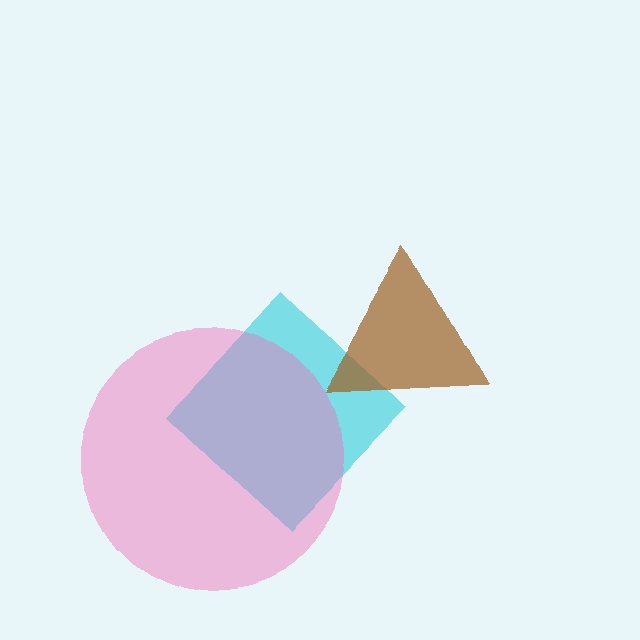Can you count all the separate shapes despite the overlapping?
Yes, there are 3 separate shapes.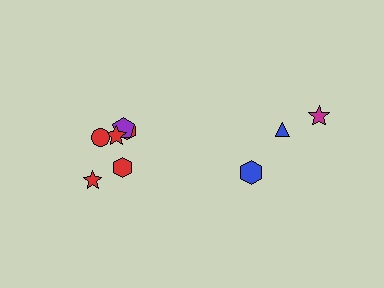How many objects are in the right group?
There are 3 objects.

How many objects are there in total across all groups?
There are 9 objects.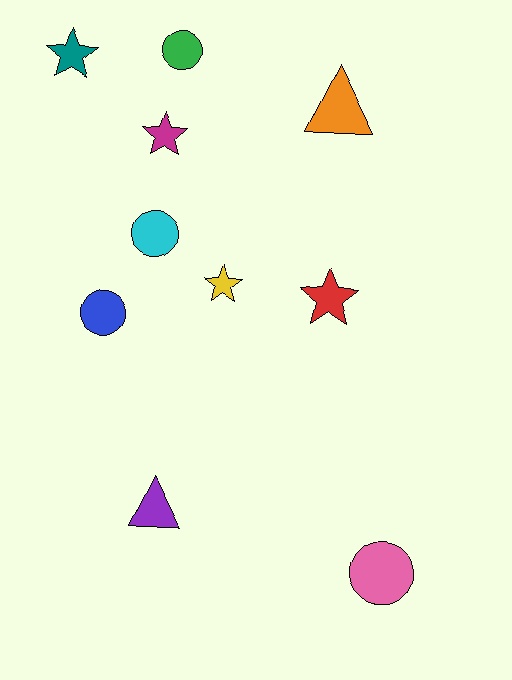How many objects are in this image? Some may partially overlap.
There are 10 objects.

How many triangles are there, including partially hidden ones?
There are 2 triangles.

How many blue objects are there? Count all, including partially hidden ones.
There is 1 blue object.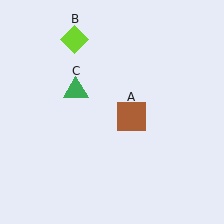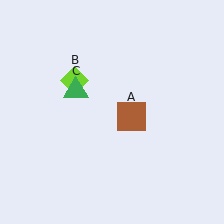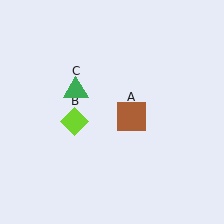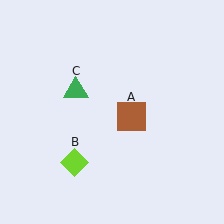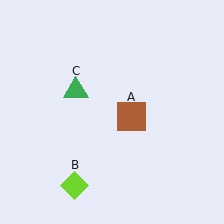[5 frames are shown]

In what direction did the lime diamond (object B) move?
The lime diamond (object B) moved down.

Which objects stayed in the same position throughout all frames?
Brown square (object A) and green triangle (object C) remained stationary.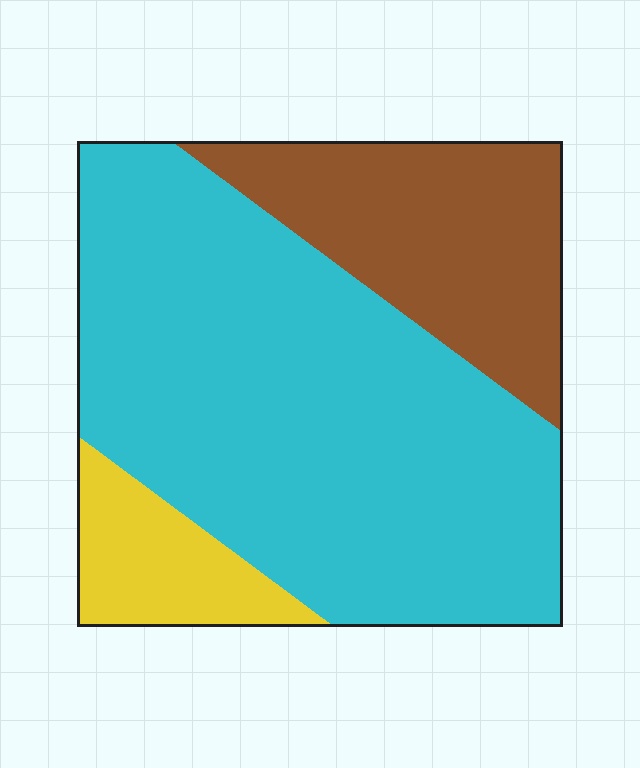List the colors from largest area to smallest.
From largest to smallest: cyan, brown, yellow.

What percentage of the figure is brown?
Brown covers roughly 25% of the figure.